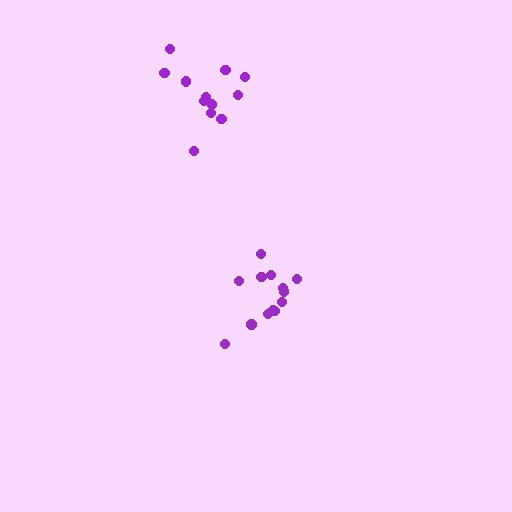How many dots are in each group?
Group 1: 13 dots, Group 2: 12 dots (25 total).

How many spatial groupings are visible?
There are 2 spatial groupings.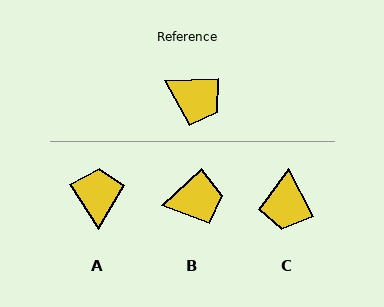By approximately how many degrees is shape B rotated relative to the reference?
Approximately 40 degrees counter-clockwise.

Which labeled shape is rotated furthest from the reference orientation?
A, about 121 degrees away.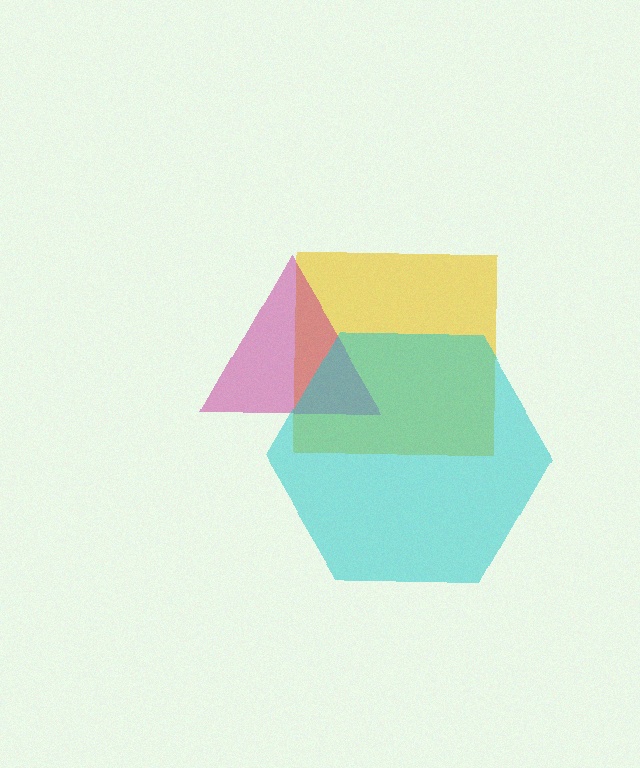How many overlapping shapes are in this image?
There are 3 overlapping shapes in the image.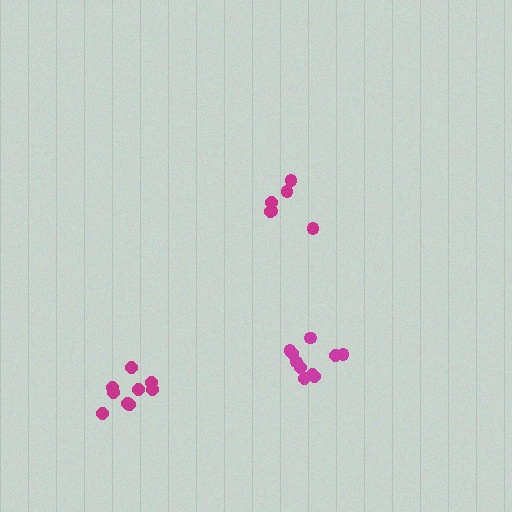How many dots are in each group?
Group 1: 10 dots, Group 2: 10 dots, Group 3: 6 dots (26 total).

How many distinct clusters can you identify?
There are 3 distinct clusters.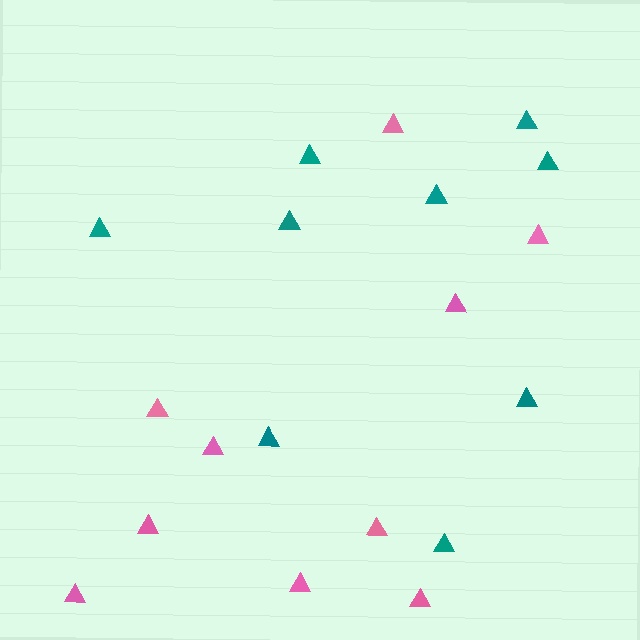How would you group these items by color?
There are 2 groups: one group of pink triangles (10) and one group of teal triangles (9).